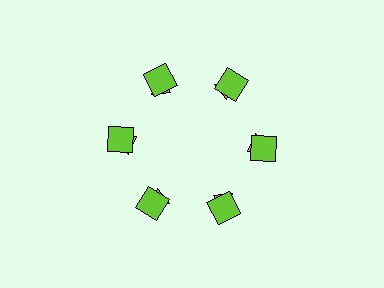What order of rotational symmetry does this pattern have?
This pattern has 6-fold rotational symmetry.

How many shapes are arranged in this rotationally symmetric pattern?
There are 18 shapes, arranged in 6 groups of 3.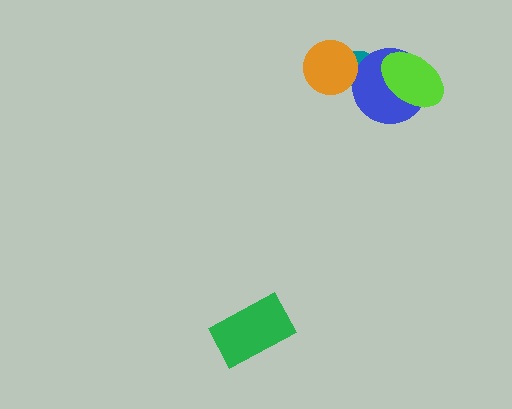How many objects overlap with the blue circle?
2 objects overlap with the blue circle.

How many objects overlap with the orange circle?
1 object overlaps with the orange circle.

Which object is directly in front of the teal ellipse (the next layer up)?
The blue circle is directly in front of the teal ellipse.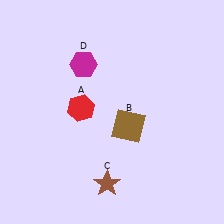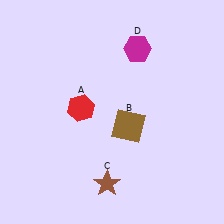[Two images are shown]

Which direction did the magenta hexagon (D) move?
The magenta hexagon (D) moved right.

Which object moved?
The magenta hexagon (D) moved right.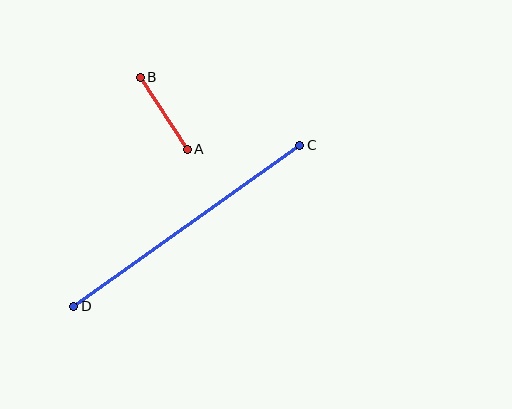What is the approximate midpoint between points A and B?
The midpoint is at approximately (164, 113) pixels.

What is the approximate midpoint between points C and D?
The midpoint is at approximately (187, 226) pixels.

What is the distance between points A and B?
The distance is approximately 86 pixels.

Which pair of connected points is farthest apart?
Points C and D are farthest apart.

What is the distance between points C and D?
The distance is approximately 278 pixels.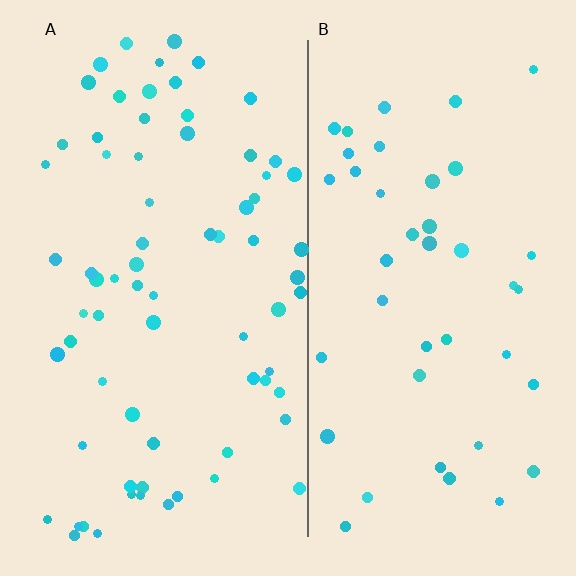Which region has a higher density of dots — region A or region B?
A (the left).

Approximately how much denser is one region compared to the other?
Approximately 1.7× — region A over region B.